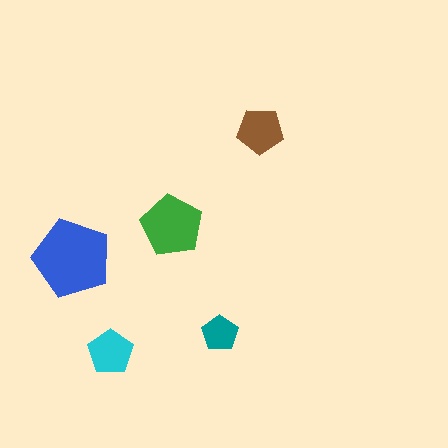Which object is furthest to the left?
The blue pentagon is leftmost.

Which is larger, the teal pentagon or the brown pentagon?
The brown one.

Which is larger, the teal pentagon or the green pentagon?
The green one.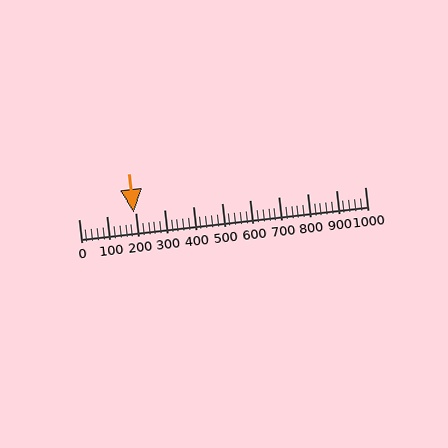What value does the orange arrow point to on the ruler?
The orange arrow points to approximately 193.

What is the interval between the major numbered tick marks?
The major tick marks are spaced 100 units apart.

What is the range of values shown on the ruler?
The ruler shows values from 0 to 1000.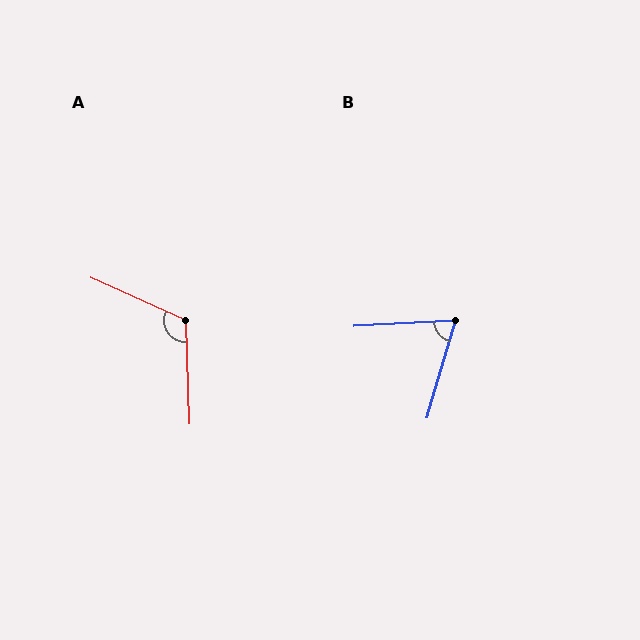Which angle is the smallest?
B, at approximately 71 degrees.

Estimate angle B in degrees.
Approximately 71 degrees.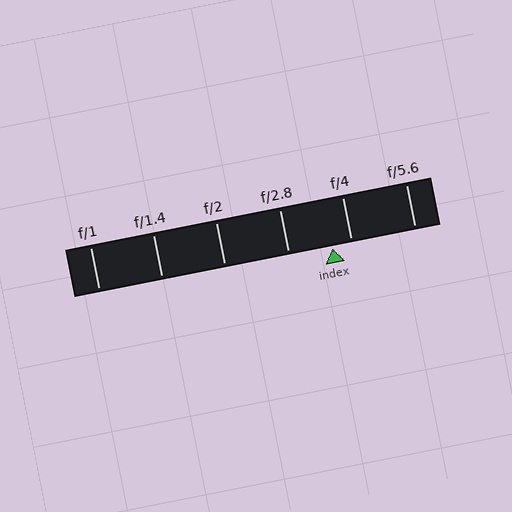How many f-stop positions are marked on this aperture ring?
There are 6 f-stop positions marked.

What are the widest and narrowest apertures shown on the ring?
The widest aperture shown is f/1 and the narrowest is f/5.6.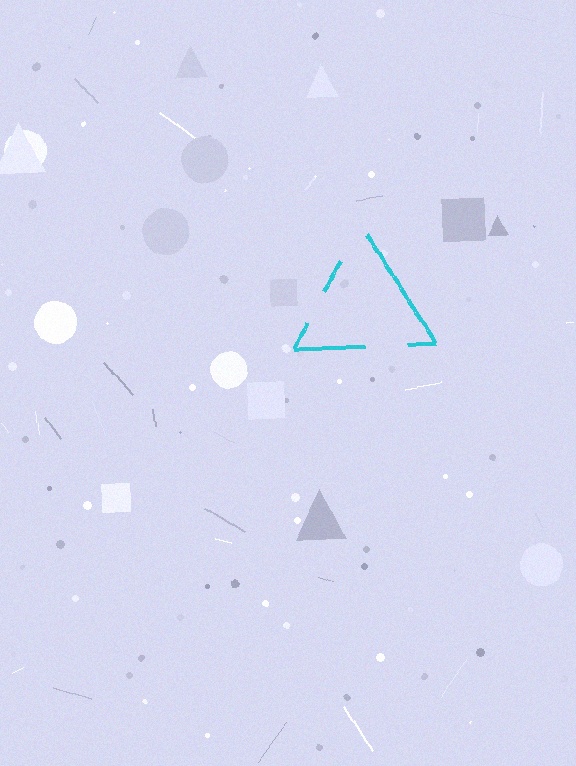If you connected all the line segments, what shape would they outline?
They would outline a triangle.